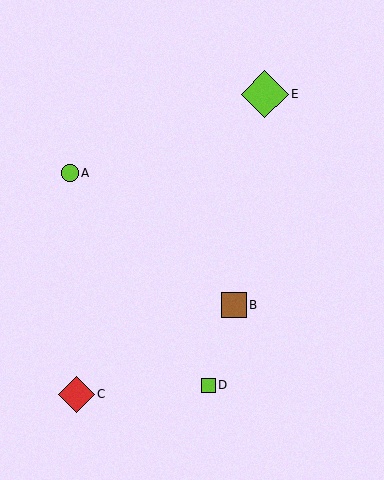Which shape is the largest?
The lime diamond (labeled E) is the largest.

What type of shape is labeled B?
Shape B is a brown square.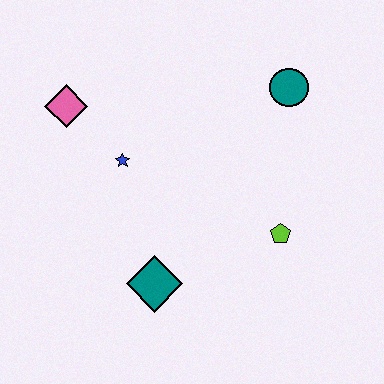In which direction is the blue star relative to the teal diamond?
The blue star is above the teal diamond.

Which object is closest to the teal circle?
The lime pentagon is closest to the teal circle.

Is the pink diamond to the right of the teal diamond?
No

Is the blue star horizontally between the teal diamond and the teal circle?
No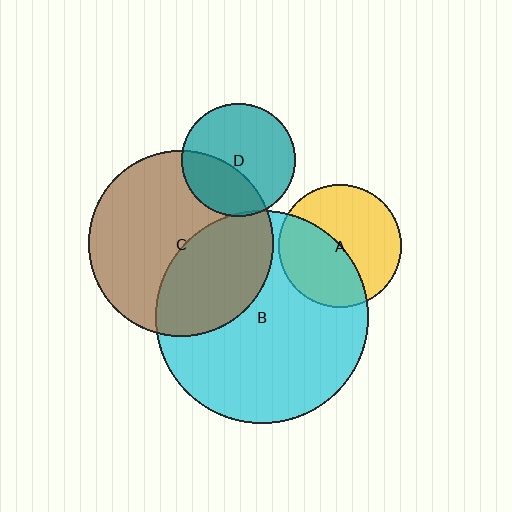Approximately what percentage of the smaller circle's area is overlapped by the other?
Approximately 45%.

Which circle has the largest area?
Circle B (cyan).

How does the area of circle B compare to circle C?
Approximately 1.3 times.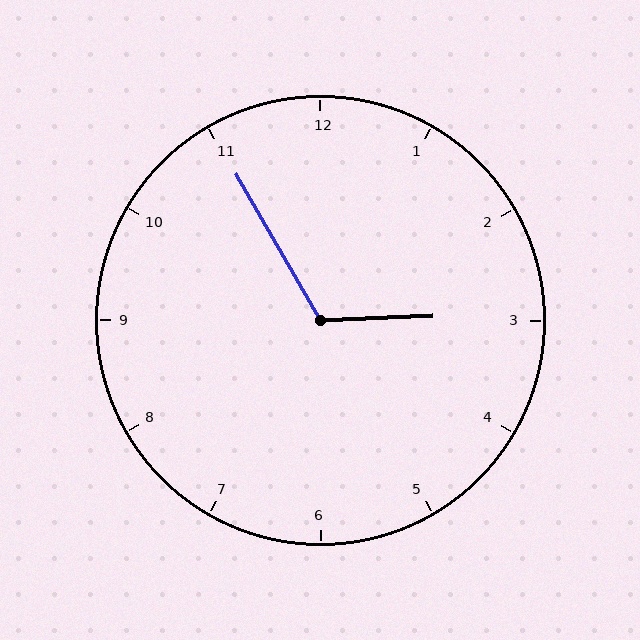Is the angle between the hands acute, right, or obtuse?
It is obtuse.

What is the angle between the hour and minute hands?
Approximately 118 degrees.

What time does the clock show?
2:55.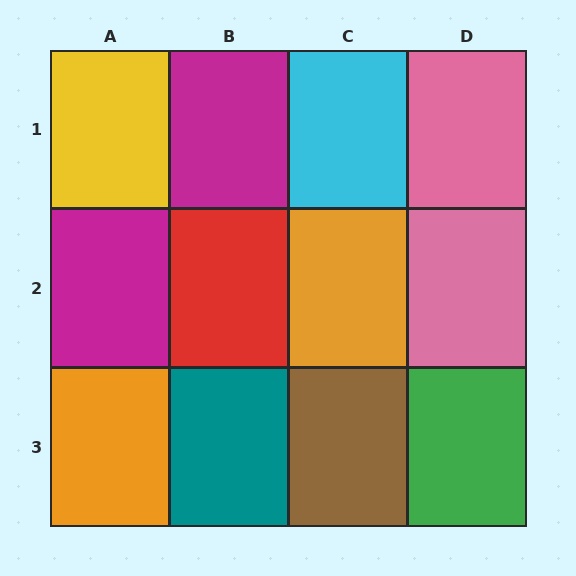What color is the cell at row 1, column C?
Cyan.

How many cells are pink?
2 cells are pink.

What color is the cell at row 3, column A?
Orange.